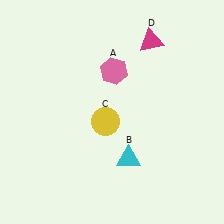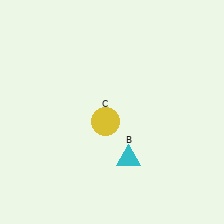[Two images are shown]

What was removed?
The pink hexagon (A), the magenta triangle (D) were removed in Image 2.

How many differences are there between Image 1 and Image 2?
There are 2 differences between the two images.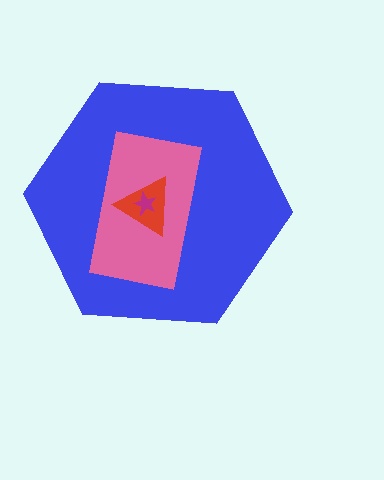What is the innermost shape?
The magenta star.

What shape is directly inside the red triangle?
The magenta star.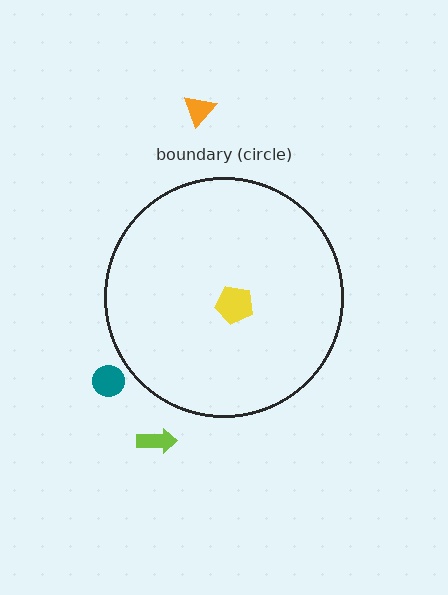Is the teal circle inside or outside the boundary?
Outside.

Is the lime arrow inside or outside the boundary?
Outside.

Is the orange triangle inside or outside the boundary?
Outside.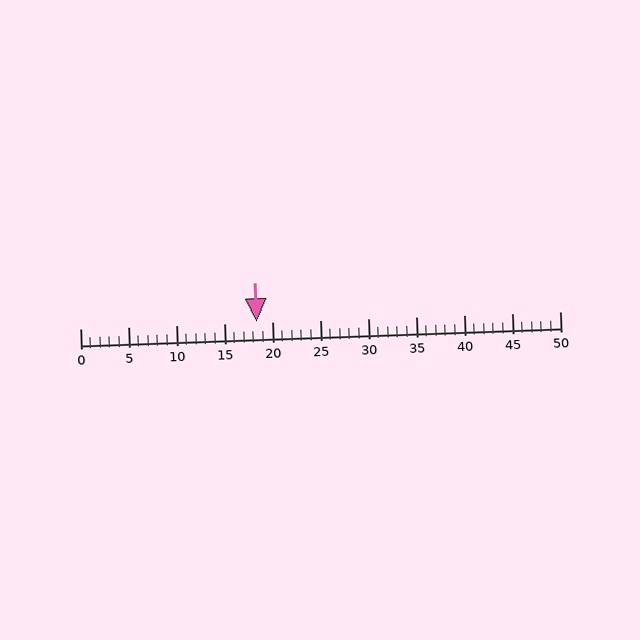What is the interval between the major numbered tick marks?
The major tick marks are spaced 5 units apart.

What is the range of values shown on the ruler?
The ruler shows values from 0 to 50.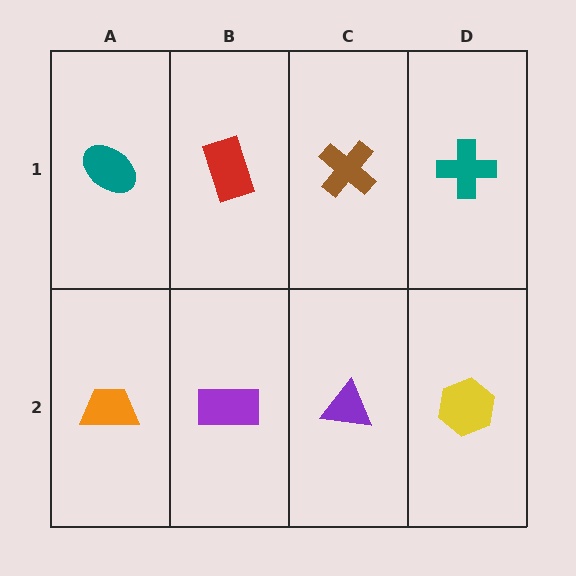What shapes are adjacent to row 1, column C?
A purple triangle (row 2, column C), a red rectangle (row 1, column B), a teal cross (row 1, column D).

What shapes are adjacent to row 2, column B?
A red rectangle (row 1, column B), an orange trapezoid (row 2, column A), a purple triangle (row 2, column C).